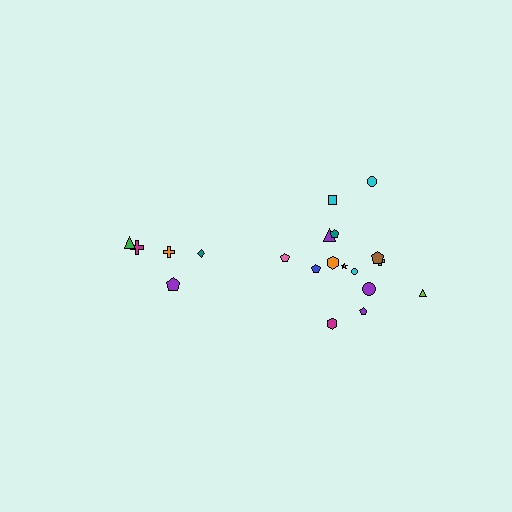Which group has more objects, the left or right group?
The right group.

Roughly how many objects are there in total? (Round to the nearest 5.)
Roughly 20 objects in total.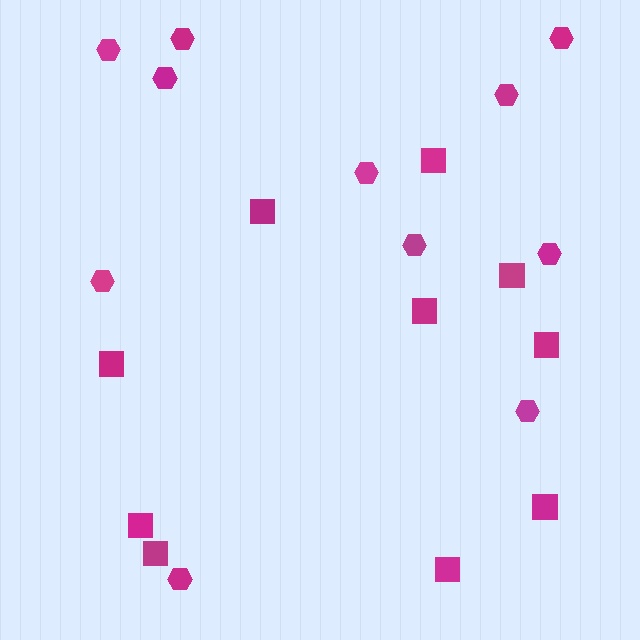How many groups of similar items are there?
There are 2 groups: one group of squares (10) and one group of hexagons (11).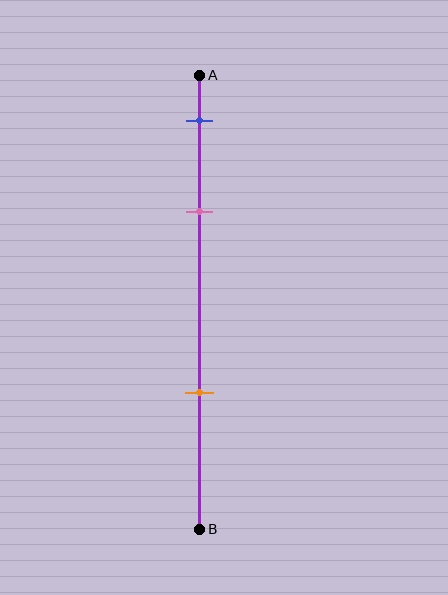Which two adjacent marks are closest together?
The blue and pink marks are the closest adjacent pair.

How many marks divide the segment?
There are 3 marks dividing the segment.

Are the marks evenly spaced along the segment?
No, the marks are not evenly spaced.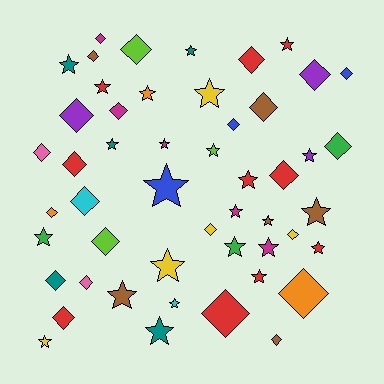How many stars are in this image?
There are 25 stars.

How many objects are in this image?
There are 50 objects.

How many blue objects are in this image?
There are 3 blue objects.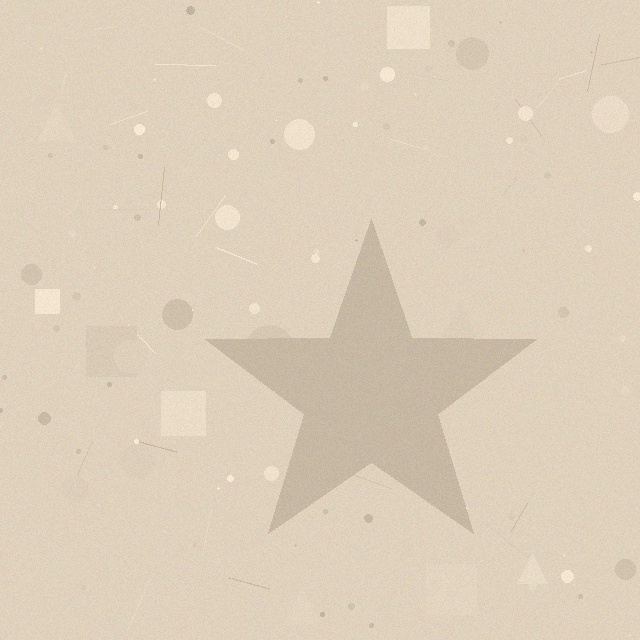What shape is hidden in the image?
A star is hidden in the image.